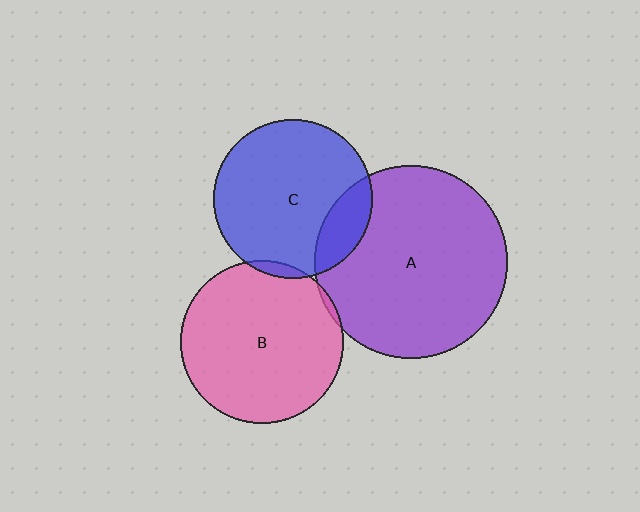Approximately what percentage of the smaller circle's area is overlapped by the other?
Approximately 5%.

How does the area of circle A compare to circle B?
Approximately 1.4 times.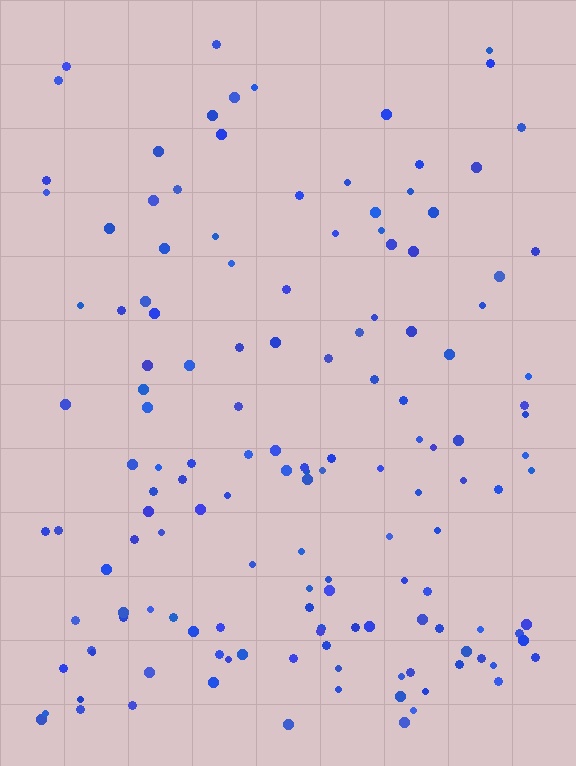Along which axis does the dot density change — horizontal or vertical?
Vertical.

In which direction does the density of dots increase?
From top to bottom, with the bottom side densest.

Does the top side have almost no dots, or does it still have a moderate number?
Still a moderate number, just noticeably fewer than the bottom.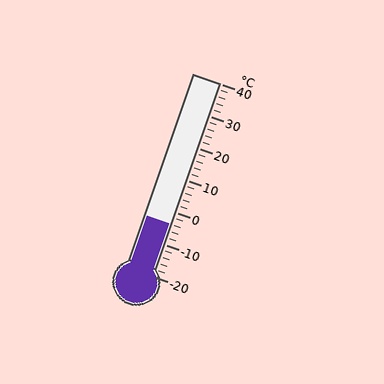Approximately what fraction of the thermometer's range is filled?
The thermometer is filled to approximately 25% of its range.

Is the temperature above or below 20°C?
The temperature is below 20°C.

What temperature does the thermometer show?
The thermometer shows approximately -4°C.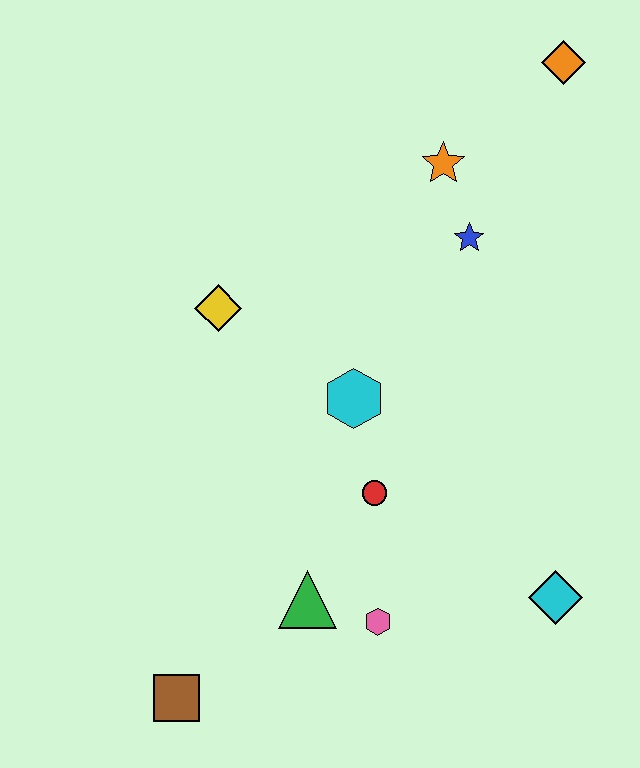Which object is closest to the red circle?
The cyan hexagon is closest to the red circle.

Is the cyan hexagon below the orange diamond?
Yes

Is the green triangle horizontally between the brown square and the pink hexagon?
Yes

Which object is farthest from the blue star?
The brown square is farthest from the blue star.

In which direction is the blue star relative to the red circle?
The blue star is above the red circle.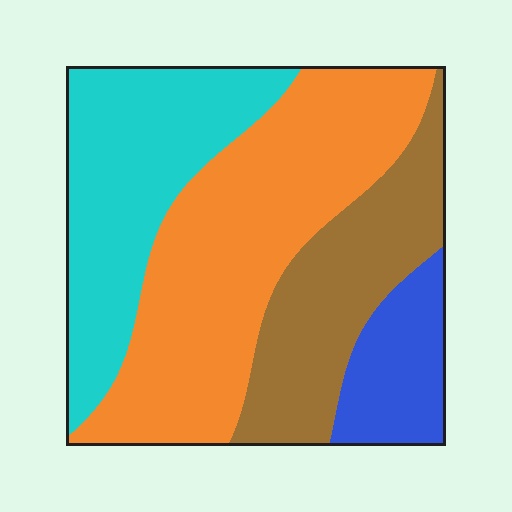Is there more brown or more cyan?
Cyan.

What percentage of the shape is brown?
Brown takes up about one fifth (1/5) of the shape.